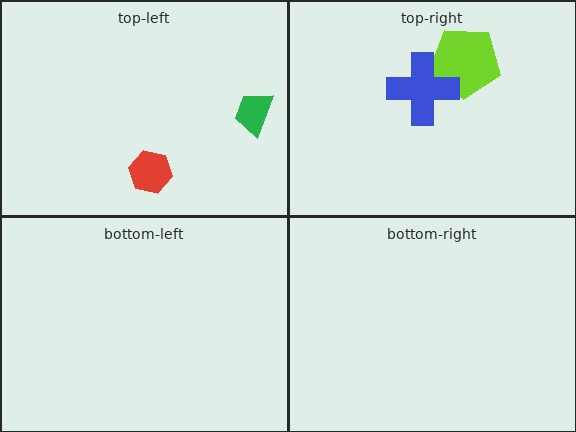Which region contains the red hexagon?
The top-left region.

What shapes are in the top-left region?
The red hexagon, the green trapezoid.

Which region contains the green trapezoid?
The top-left region.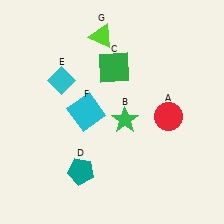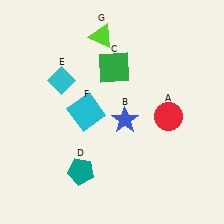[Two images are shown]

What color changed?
The star (B) changed from green in Image 1 to blue in Image 2.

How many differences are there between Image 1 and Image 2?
There is 1 difference between the two images.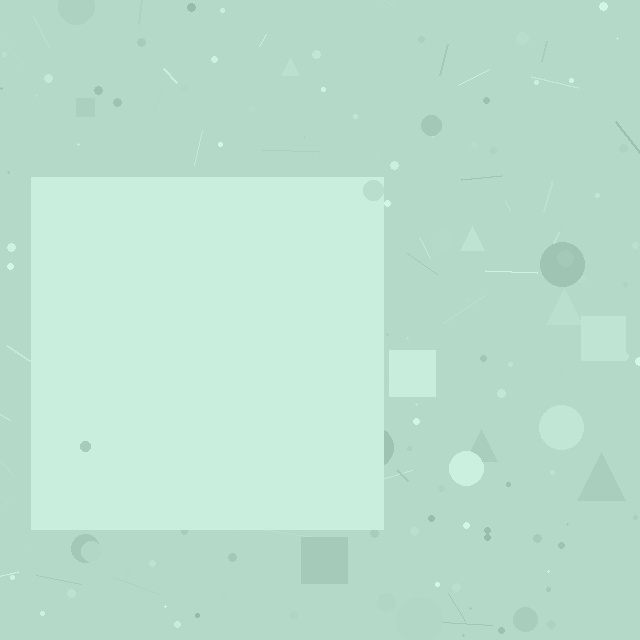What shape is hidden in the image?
A square is hidden in the image.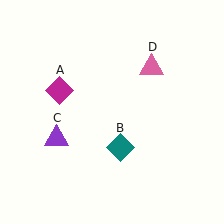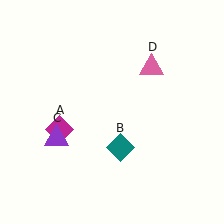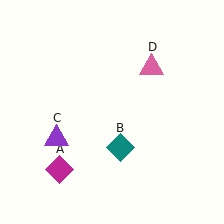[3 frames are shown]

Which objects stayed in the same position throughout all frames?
Teal diamond (object B) and purple triangle (object C) and pink triangle (object D) remained stationary.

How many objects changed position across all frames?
1 object changed position: magenta diamond (object A).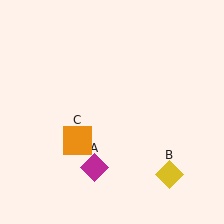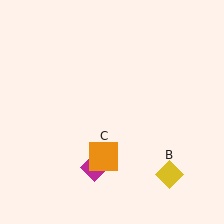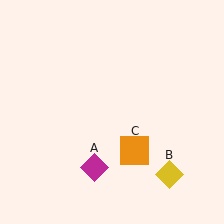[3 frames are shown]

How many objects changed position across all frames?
1 object changed position: orange square (object C).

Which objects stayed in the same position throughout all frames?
Magenta diamond (object A) and yellow diamond (object B) remained stationary.